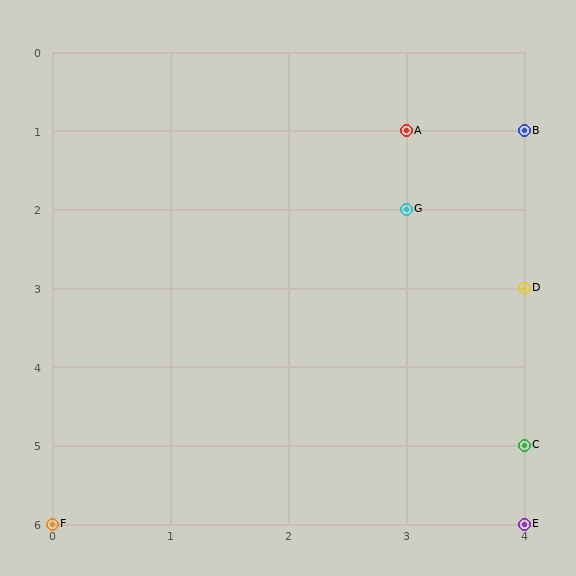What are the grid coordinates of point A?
Point A is at grid coordinates (3, 1).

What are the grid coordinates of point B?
Point B is at grid coordinates (4, 1).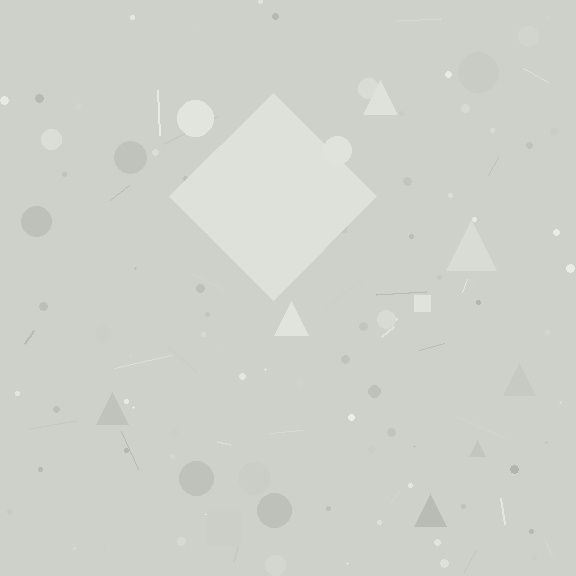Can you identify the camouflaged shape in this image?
The camouflaged shape is a diamond.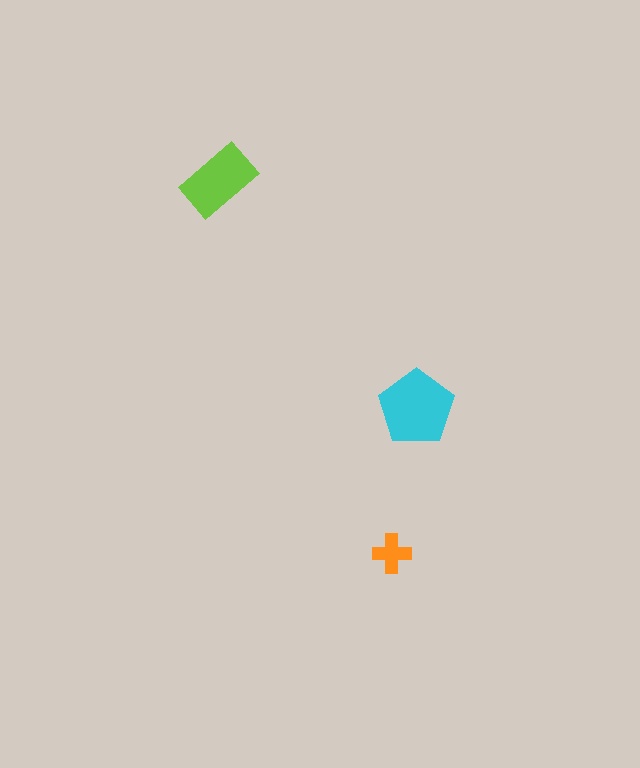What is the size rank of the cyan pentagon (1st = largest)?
1st.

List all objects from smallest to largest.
The orange cross, the lime rectangle, the cyan pentagon.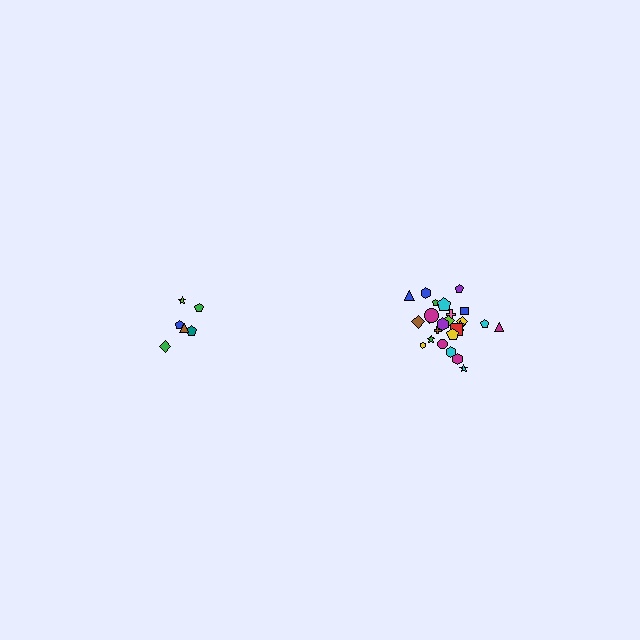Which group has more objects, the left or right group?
The right group.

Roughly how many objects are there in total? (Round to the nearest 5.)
Roughly 30 objects in total.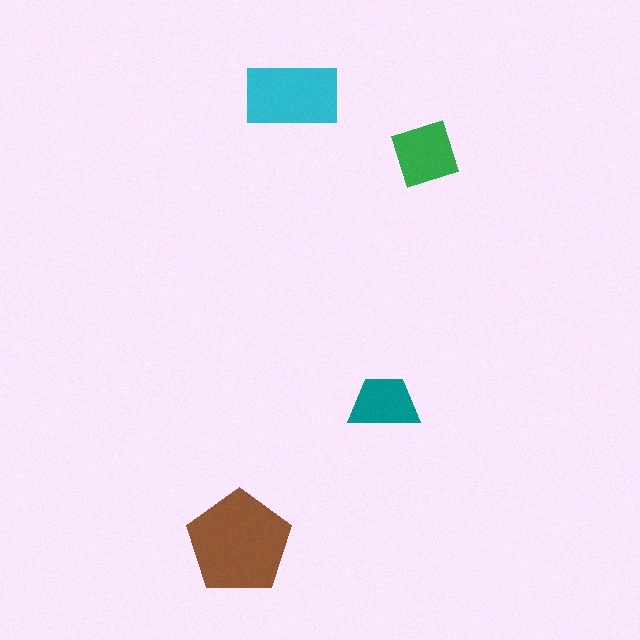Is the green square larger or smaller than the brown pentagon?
Smaller.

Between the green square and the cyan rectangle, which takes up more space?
The cyan rectangle.